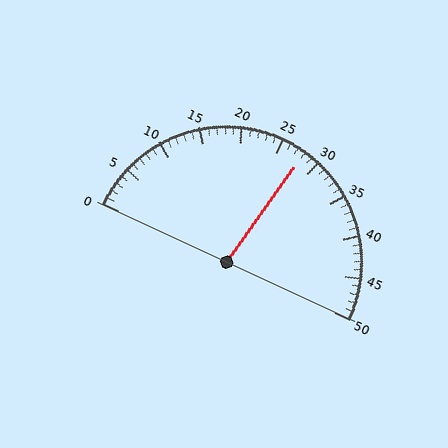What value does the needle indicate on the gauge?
The needle indicates approximately 28.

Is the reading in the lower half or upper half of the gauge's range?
The reading is in the upper half of the range (0 to 50).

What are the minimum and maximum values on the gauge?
The gauge ranges from 0 to 50.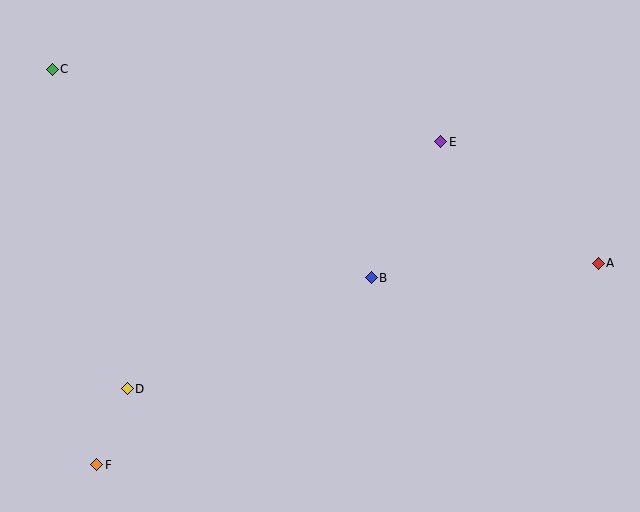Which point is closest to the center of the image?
Point B at (371, 278) is closest to the center.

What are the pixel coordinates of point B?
Point B is at (371, 278).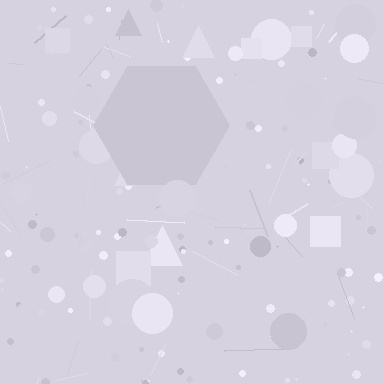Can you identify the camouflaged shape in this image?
The camouflaged shape is a hexagon.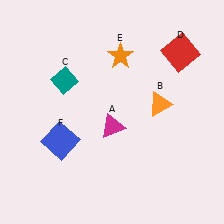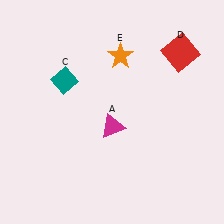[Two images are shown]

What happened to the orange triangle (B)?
The orange triangle (B) was removed in Image 2. It was in the top-right area of Image 1.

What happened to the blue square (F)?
The blue square (F) was removed in Image 2. It was in the bottom-left area of Image 1.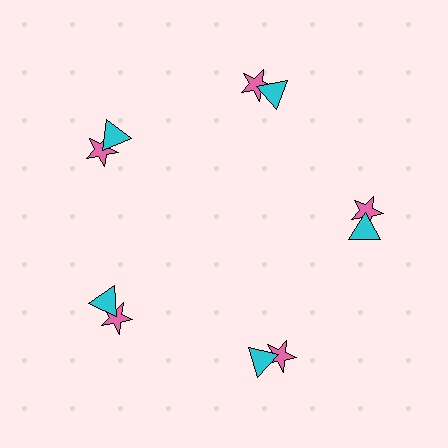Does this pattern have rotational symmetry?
Yes, this pattern has 5-fold rotational symmetry. It looks the same after rotating 72 degrees around the center.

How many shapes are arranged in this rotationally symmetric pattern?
There are 10 shapes, arranged in 5 groups of 2.